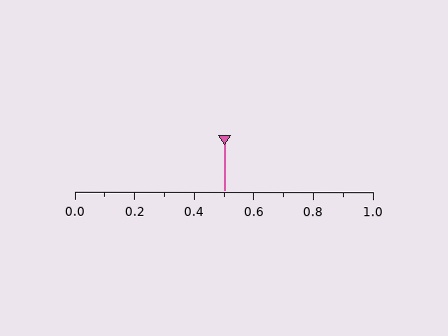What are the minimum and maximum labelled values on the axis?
The axis runs from 0.0 to 1.0.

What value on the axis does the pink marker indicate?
The marker indicates approximately 0.5.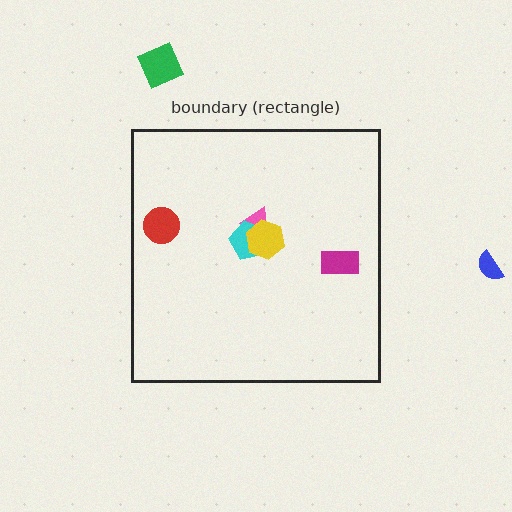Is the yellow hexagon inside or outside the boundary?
Inside.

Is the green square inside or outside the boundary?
Outside.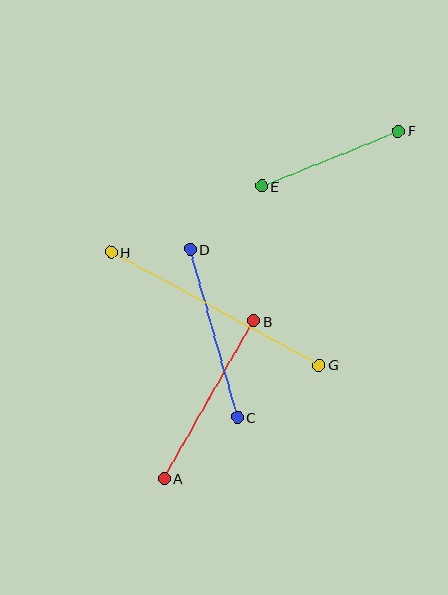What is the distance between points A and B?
The distance is approximately 181 pixels.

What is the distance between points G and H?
The distance is approximately 237 pixels.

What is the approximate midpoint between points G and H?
The midpoint is at approximately (215, 309) pixels.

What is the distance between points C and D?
The distance is approximately 174 pixels.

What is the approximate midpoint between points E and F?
The midpoint is at approximately (330, 158) pixels.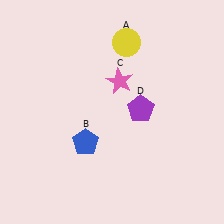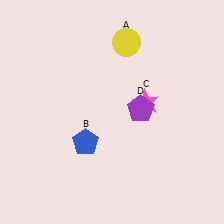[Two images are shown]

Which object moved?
The pink star (C) moved right.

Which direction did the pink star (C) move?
The pink star (C) moved right.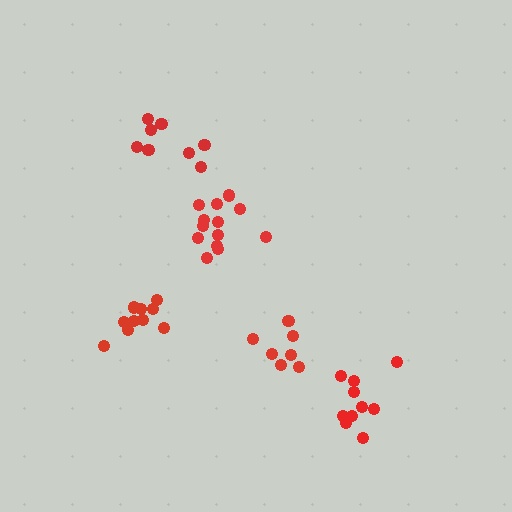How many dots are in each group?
Group 1: 8 dots, Group 2: 10 dots, Group 3: 7 dots, Group 4: 13 dots, Group 5: 10 dots (48 total).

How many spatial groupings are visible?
There are 5 spatial groupings.